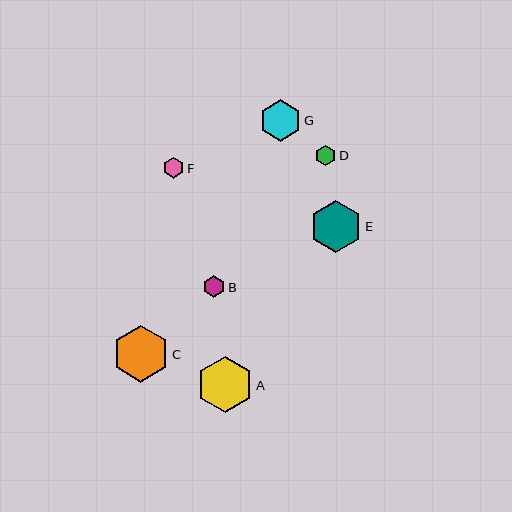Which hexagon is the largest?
Hexagon C is the largest with a size of approximately 57 pixels.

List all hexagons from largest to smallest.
From largest to smallest: C, A, E, G, B, F, D.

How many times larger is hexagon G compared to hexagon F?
Hexagon G is approximately 2.0 times the size of hexagon F.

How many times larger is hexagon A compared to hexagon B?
Hexagon A is approximately 2.6 times the size of hexagon B.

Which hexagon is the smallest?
Hexagon D is the smallest with a size of approximately 21 pixels.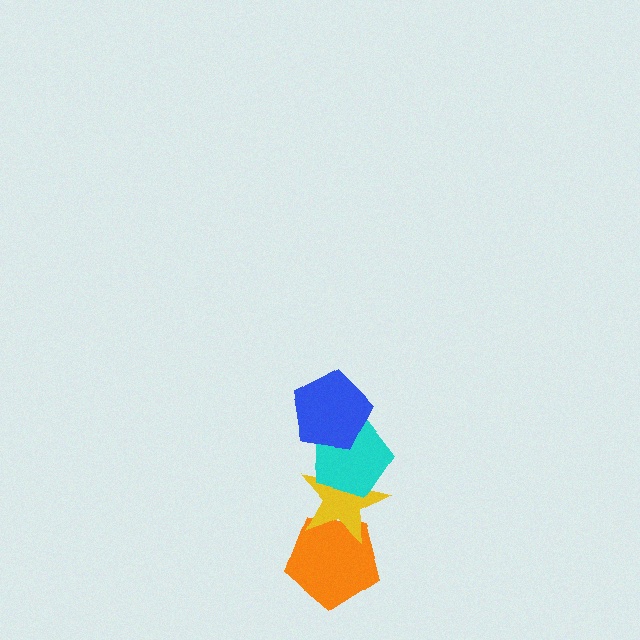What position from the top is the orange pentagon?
The orange pentagon is 4th from the top.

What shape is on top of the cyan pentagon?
The blue pentagon is on top of the cyan pentagon.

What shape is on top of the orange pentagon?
The yellow star is on top of the orange pentagon.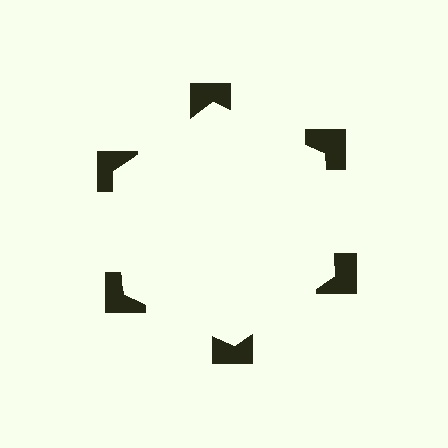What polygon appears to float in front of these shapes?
An illusory hexagon — its edges are inferred from the aligned wedge cuts in the notched squares, not physically drawn.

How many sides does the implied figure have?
6 sides.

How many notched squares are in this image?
There are 6 — one at each vertex of the illusory hexagon.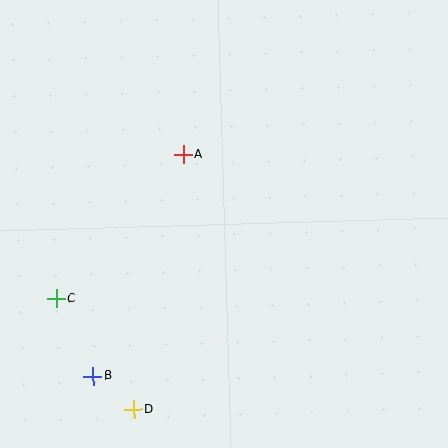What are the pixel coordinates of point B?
Point B is at (93, 376).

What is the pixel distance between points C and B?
The distance between C and B is 85 pixels.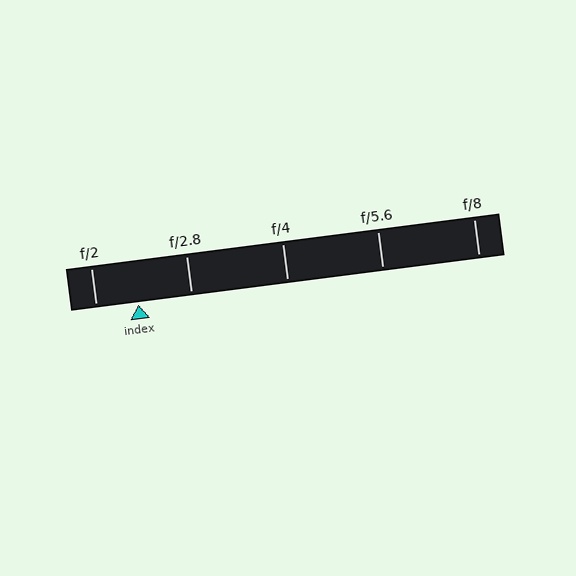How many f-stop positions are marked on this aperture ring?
There are 5 f-stop positions marked.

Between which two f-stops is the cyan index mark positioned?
The index mark is between f/2 and f/2.8.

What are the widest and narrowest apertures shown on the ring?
The widest aperture shown is f/2 and the narrowest is f/8.